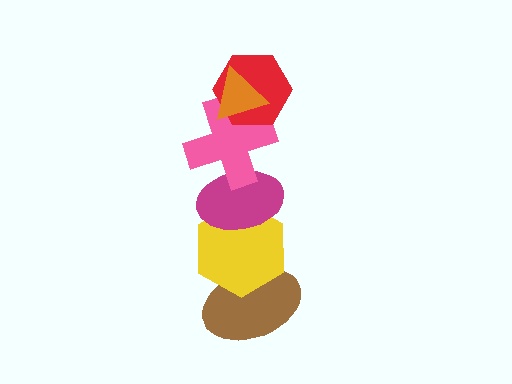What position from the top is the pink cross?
The pink cross is 3rd from the top.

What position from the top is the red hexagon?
The red hexagon is 2nd from the top.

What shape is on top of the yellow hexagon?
The magenta ellipse is on top of the yellow hexagon.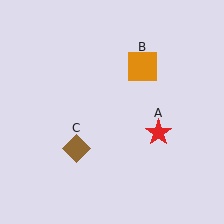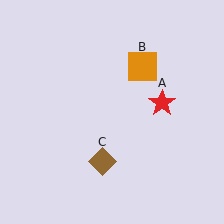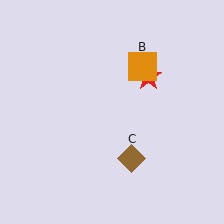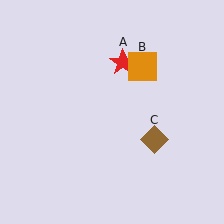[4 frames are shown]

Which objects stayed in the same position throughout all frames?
Orange square (object B) remained stationary.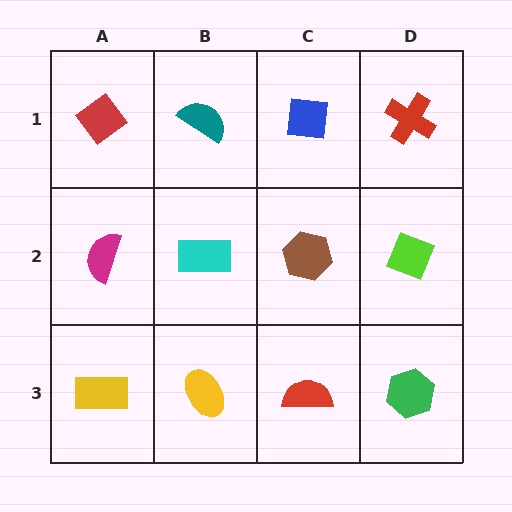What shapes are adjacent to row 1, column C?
A brown hexagon (row 2, column C), a teal semicircle (row 1, column B), a red cross (row 1, column D).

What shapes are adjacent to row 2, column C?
A blue square (row 1, column C), a red semicircle (row 3, column C), a cyan rectangle (row 2, column B), a lime diamond (row 2, column D).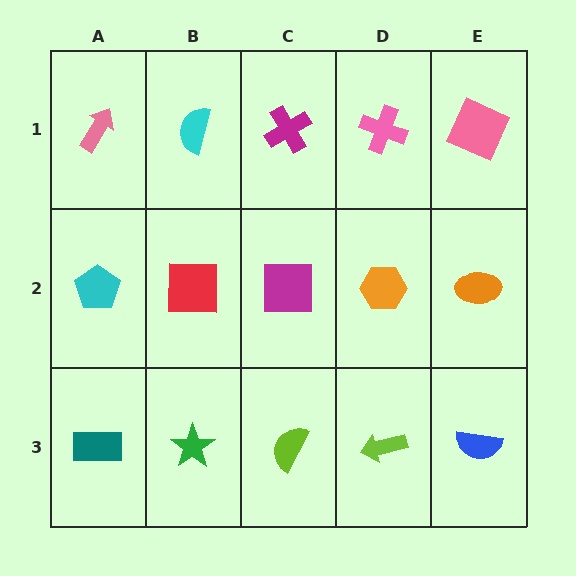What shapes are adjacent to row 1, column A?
A cyan pentagon (row 2, column A), a cyan semicircle (row 1, column B).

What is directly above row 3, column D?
An orange hexagon.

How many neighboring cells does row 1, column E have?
2.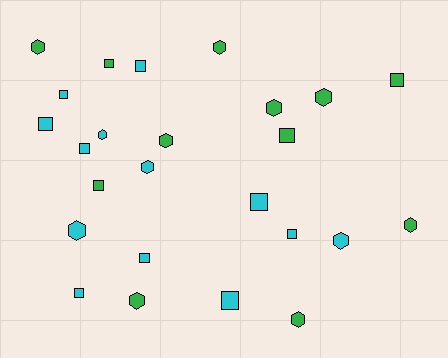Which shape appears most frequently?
Square, with 13 objects.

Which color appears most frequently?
Cyan, with 13 objects.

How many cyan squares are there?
There are 9 cyan squares.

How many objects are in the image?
There are 25 objects.